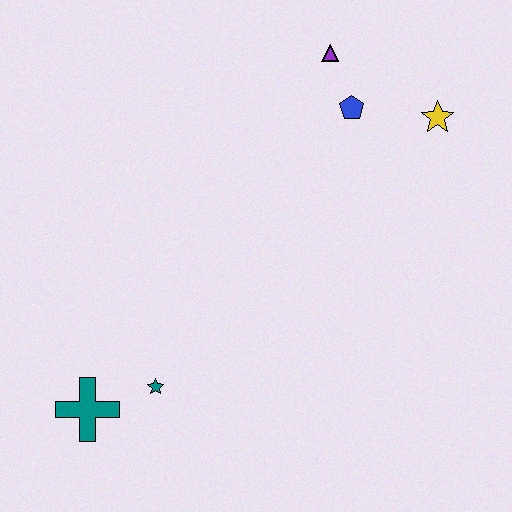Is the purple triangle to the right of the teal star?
Yes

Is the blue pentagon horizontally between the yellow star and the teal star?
Yes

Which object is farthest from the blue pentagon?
The teal cross is farthest from the blue pentagon.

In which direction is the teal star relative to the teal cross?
The teal star is to the right of the teal cross.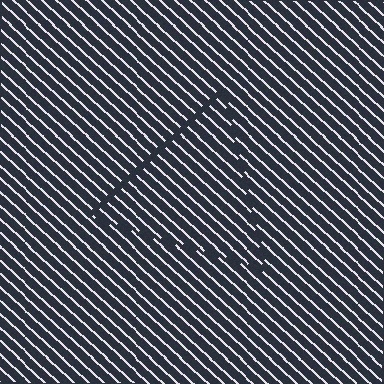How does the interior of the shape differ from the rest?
The interior of the shape contains the same grating, shifted by half a period — the contour is defined by the phase discontinuity where line-ends from the inner and outer gratings abut.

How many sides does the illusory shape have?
3 sides — the line-ends trace a triangle.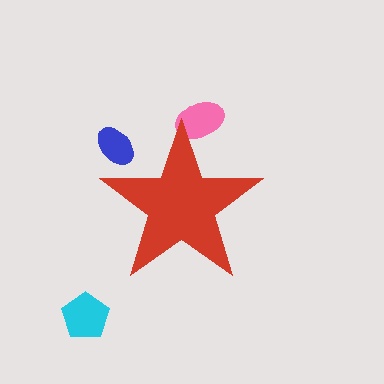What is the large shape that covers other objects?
A red star.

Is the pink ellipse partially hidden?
Yes, the pink ellipse is partially hidden behind the red star.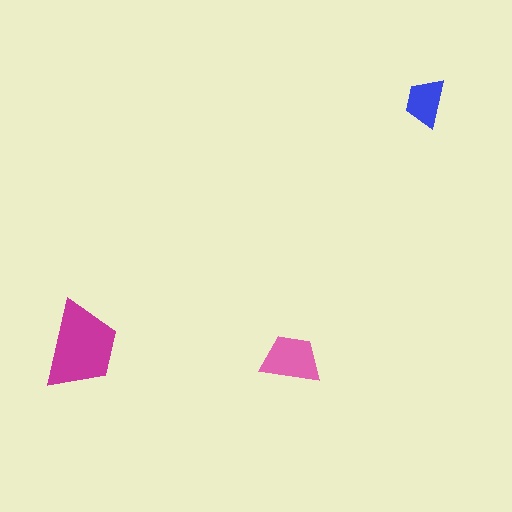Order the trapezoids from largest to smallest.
the magenta one, the pink one, the blue one.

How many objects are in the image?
There are 3 objects in the image.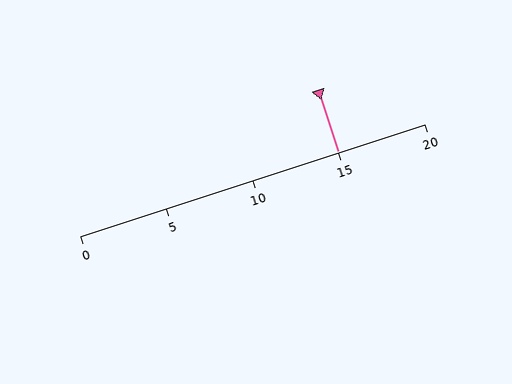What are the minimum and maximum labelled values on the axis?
The axis runs from 0 to 20.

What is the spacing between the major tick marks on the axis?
The major ticks are spaced 5 apart.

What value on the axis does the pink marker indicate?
The marker indicates approximately 15.